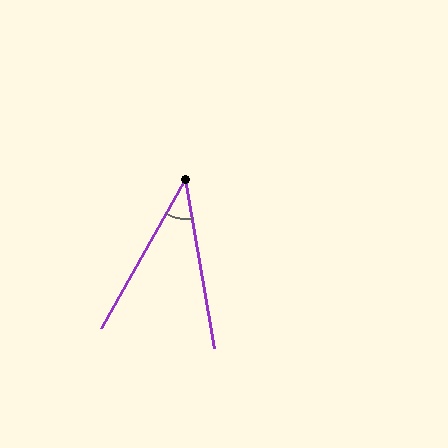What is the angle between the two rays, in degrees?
Approximately 39 degrees.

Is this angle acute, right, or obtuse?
It is acute.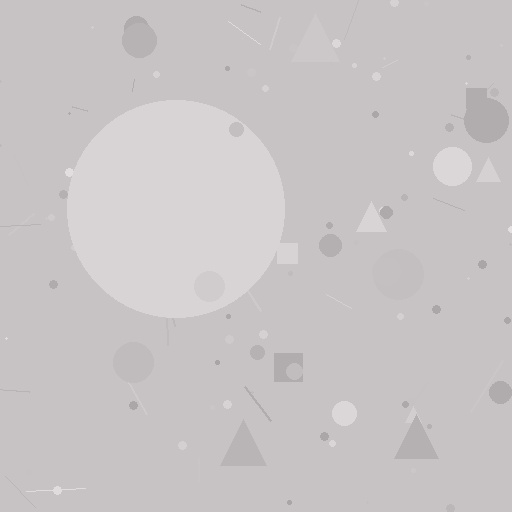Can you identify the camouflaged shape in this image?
The camouflaged shape is a circle.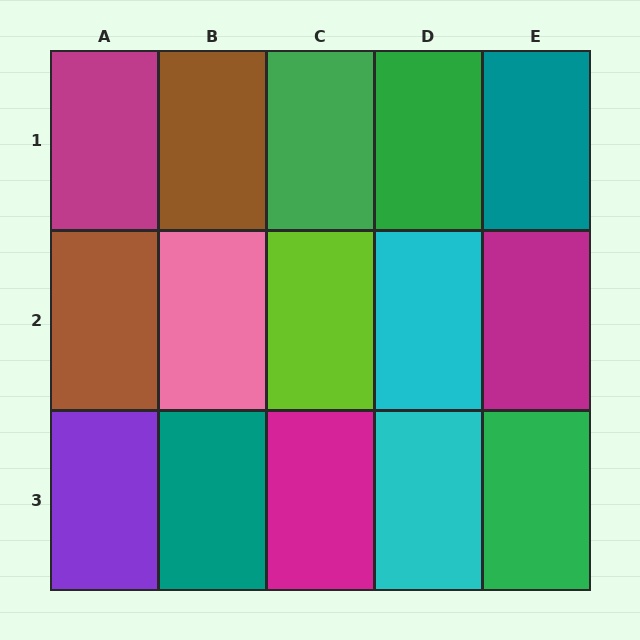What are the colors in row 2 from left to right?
Brown, pink, lime, cyan, magenta.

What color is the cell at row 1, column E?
Teal.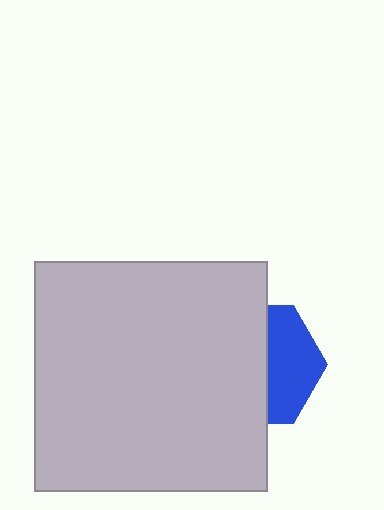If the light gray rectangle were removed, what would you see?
You would see the complete blue hexagon.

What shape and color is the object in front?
The object in front is a light gray rectangle.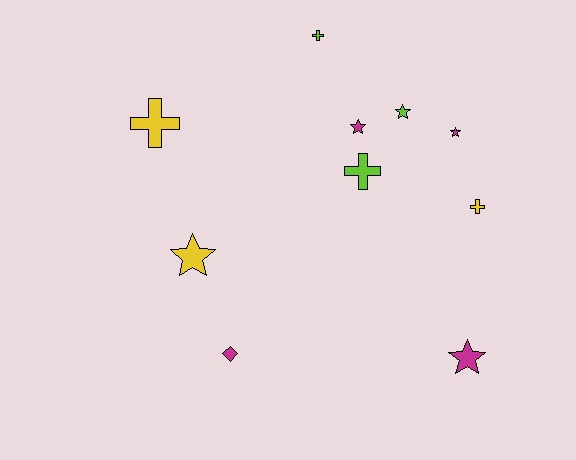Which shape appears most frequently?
Star, with 5 objects.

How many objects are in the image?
There are 10 objects.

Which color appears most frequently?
Magenta, with 4 objects.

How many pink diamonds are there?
There are no pink diamonds.